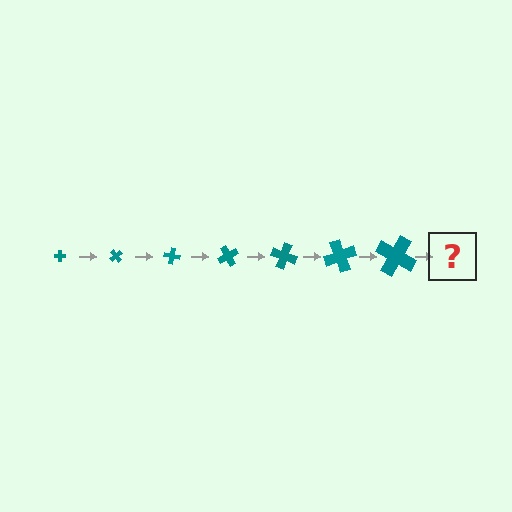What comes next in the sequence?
The next element should be a cross, larger than the previous one and rotated 350 degrees from the start.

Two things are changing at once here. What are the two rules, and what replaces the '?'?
The two rules are that the cross grows larger each step and it rotates 50 degrees each step. The '?' should be a cross, larger than the previous one and rotated 350 degrees from the start.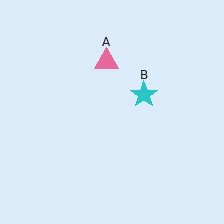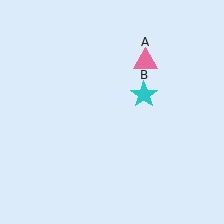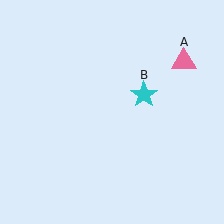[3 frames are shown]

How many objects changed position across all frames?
1 object changed position: pink triangle (object A).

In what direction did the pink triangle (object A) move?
The pink triangle (object A) moved right.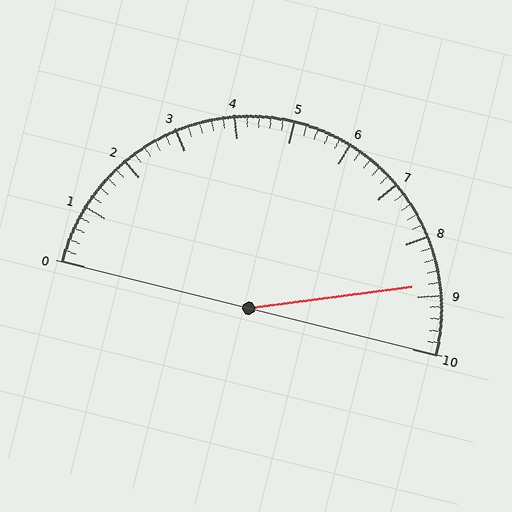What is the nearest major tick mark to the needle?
The nearest major tick mark is 9.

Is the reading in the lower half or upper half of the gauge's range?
The reading is in the upper half of the range (0 to 10).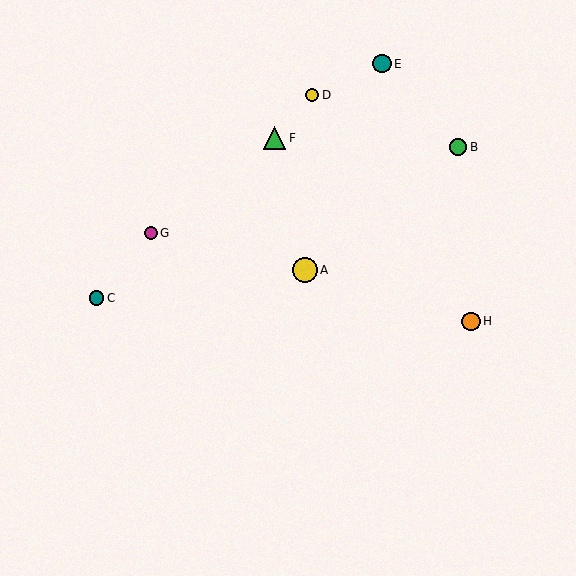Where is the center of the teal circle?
The center of the teal circle is at (382, 64).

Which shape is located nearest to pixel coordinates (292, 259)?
The yellow circle (labeled A) at (305, 270) is nearest to that location.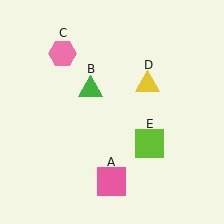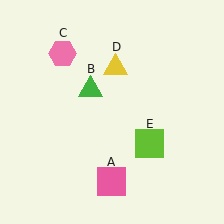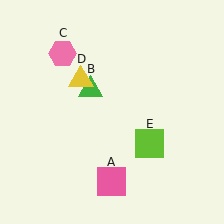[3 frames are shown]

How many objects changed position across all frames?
1 object changed position: yellow triangle (object D).